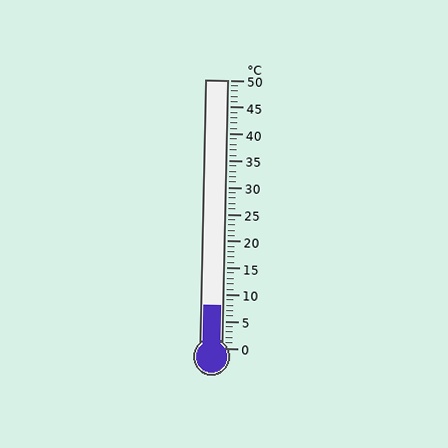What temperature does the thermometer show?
The thermometer shows approximately 8°C.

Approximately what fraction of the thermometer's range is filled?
The thermometer is filled to approximately 15% of its range.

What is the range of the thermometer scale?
The thermometer scale ranges from 0°C to 50°C.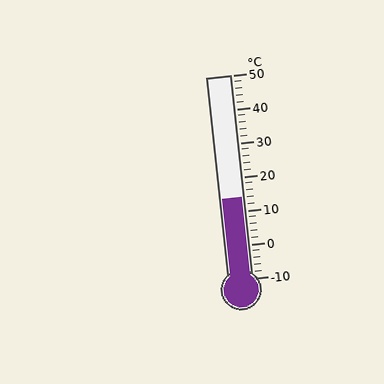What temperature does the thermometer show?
The thermometer shows approximately 14°C.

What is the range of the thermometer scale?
The thermometer scale ranges from -10°C to 50°C.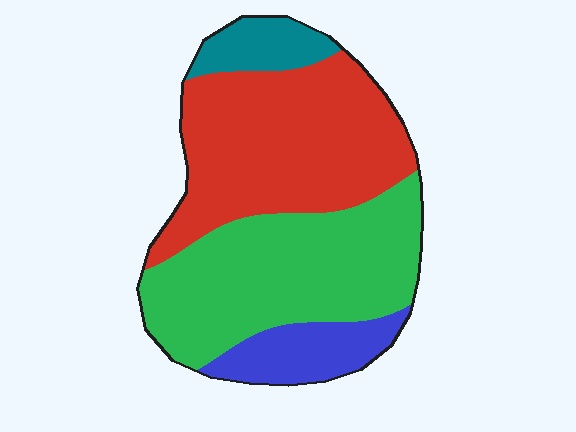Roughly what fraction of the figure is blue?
Blue takes up about one eighth (1/8) of the figure.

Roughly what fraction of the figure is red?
Red takes up between a third and a half of the figure.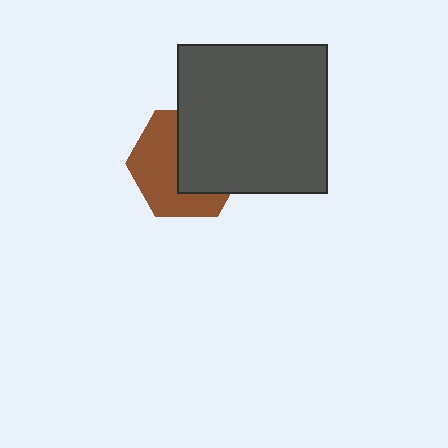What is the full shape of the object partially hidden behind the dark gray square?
The partially hidden object is a brown hexagon.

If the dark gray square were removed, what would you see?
You would see the complete brown hexagon.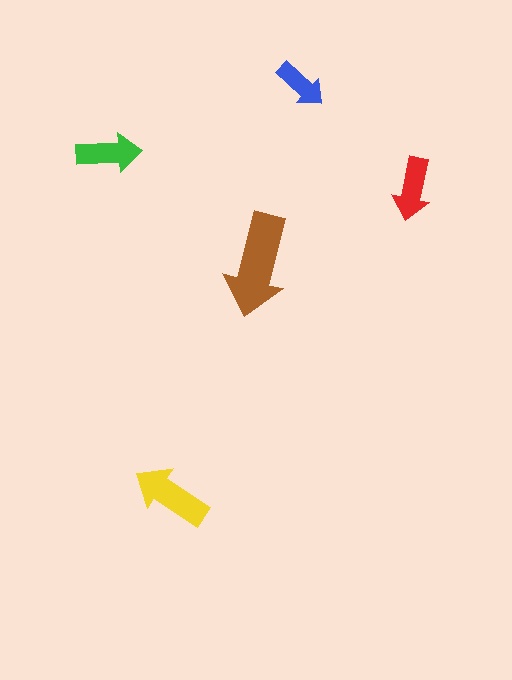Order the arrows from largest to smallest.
the brown one, the yellow one, the green one, the red one, the blue one.